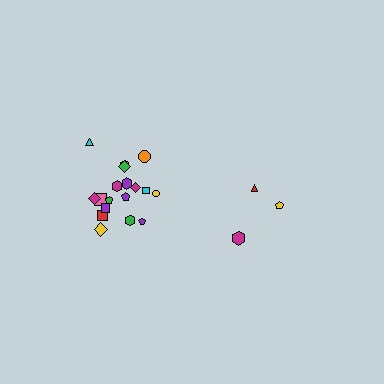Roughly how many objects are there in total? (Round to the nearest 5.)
Roughly 20 objects in total.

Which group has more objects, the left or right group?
The left group.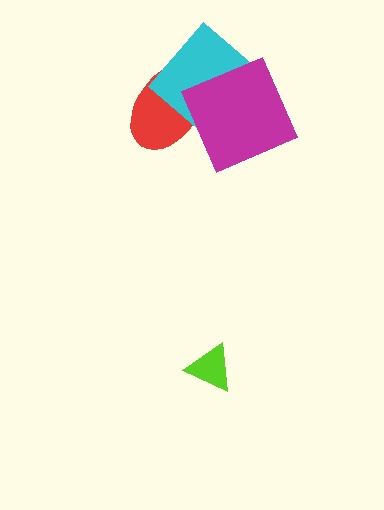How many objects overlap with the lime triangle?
0 objects overlap with the lime triangle.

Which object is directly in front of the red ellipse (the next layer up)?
The cyan diamond is directly in front of the red ellipse.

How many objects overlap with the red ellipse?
2 objects overlap with the red ellipse.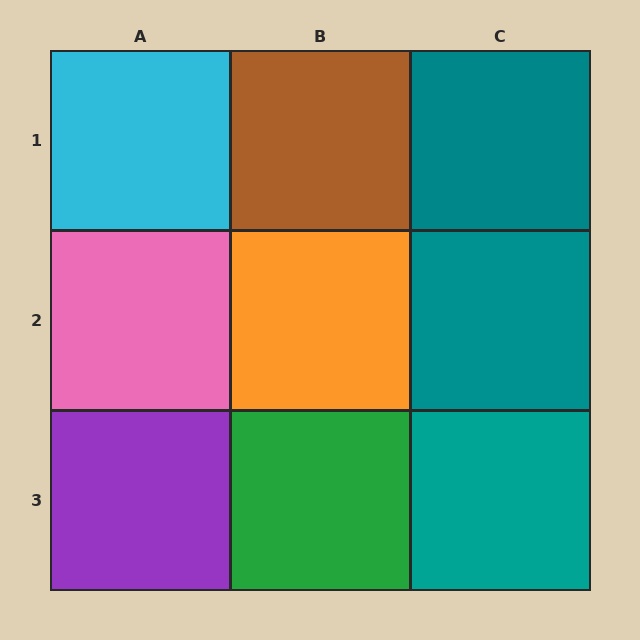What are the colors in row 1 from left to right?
Cyan, brown, teal.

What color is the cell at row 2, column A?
Pink.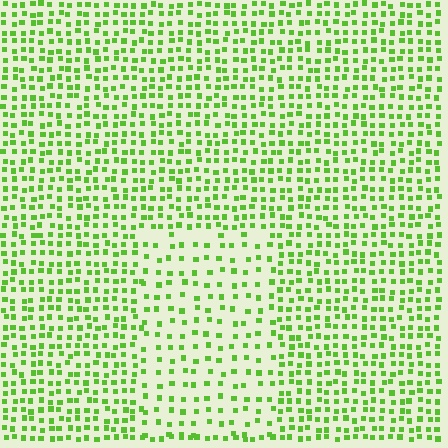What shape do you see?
I see a rectangle.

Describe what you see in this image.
The image contains small lime elements arranged at two different densities. A rectangle-shaped region is visible where the elements are less densely packed than the surrounding area.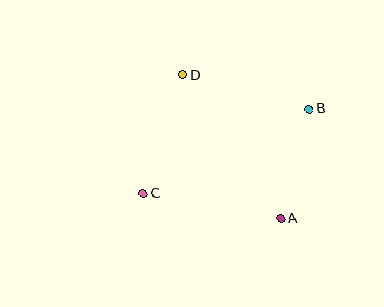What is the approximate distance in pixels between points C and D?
The distance between C and D is approximately 125 pixels.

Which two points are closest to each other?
Points A and B are closest to each other.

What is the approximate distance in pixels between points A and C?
The distance between A and C is approximately 140 pixels.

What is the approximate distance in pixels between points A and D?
The distance between A and D is approximately 174 pixels.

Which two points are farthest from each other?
Points B and C are farthest from each other.